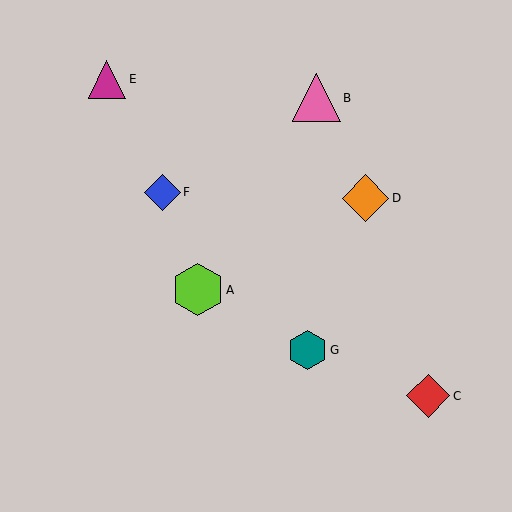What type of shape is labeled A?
Shape A is a lime hexagon.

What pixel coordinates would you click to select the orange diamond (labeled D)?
Click at (366, 198) to select the orange diamond D.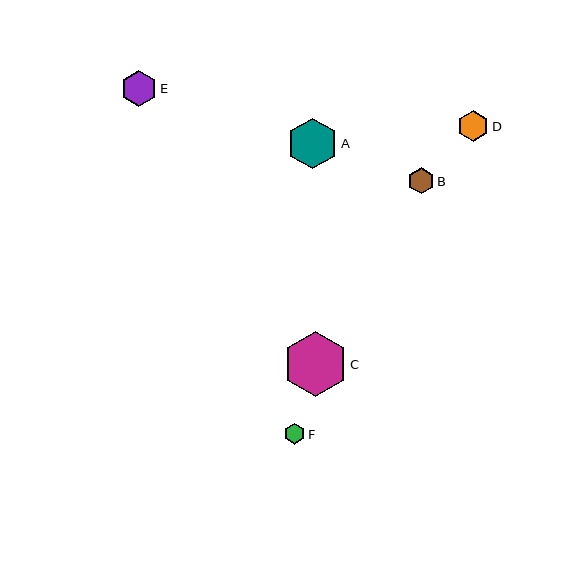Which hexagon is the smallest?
Hexagon F is the smallest with a size of approximately 21 pixels.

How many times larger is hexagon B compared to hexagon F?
Hexagon B is approximately 1.2 times the size of hexagon F.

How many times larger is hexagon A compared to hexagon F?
Hexagon A is approximately 2.4 times the size of hexagon F.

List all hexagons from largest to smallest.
From largest to smallest: C, A, E, D, B, F.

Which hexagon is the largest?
Hexagon C is the largest with a size of approximately 65 pixels.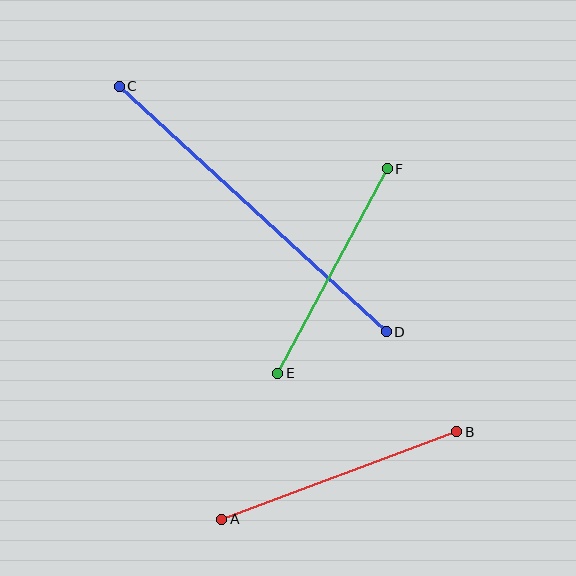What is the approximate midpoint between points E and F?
The midpoint is at approximately (332, 271) pixels.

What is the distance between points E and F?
The distance is approximately 232 pixels.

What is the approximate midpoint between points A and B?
The midpoint is at approximately (339, 476) pixels.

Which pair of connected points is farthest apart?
Points C and D are farthest apart.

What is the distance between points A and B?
The distance is approximately 251 pixels.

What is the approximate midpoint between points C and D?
The midpoint is at approximately (253, 209) pixels.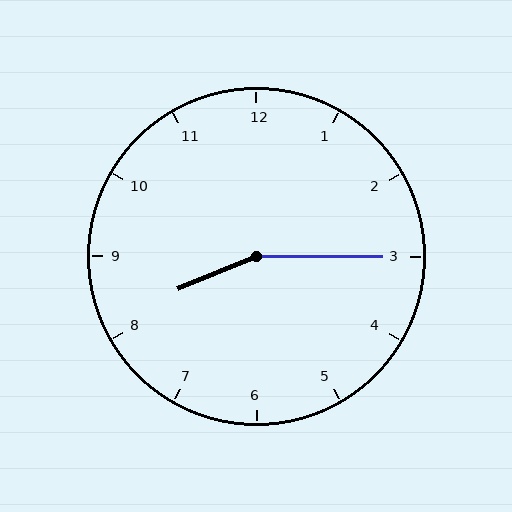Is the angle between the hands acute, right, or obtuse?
It is obtuse.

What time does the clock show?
8:15.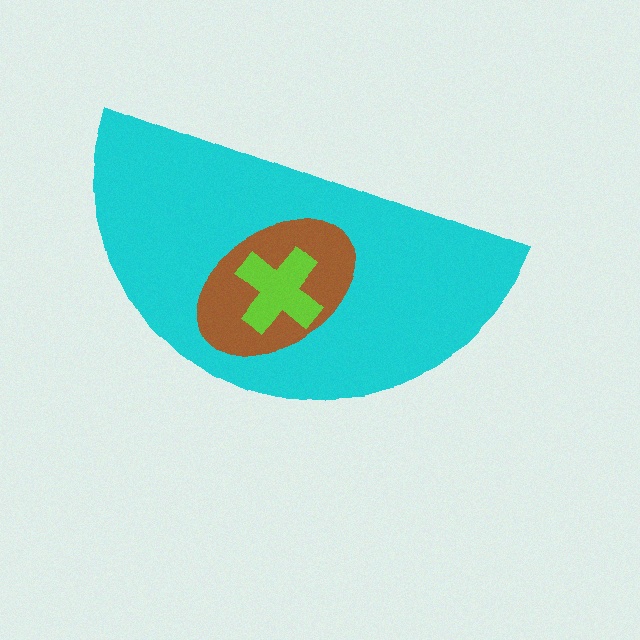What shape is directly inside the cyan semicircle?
The brown ellipse.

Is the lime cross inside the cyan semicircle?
Yes.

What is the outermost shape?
The cyan semicircle.